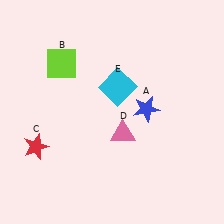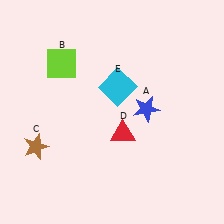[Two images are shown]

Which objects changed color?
C changed from red to brown. D changed from pink to red.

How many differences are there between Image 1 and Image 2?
There are 2 differences between the two images.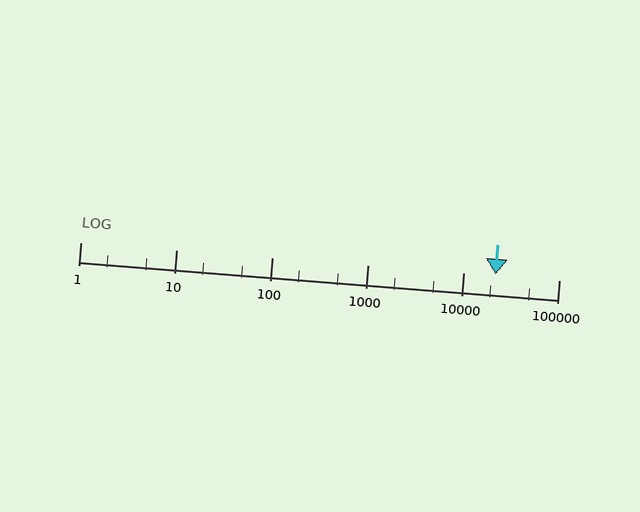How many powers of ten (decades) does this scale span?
The scale spans 5 decades, from 1 to 100000.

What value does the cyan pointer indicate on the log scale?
The pointer indicates approximately 22000.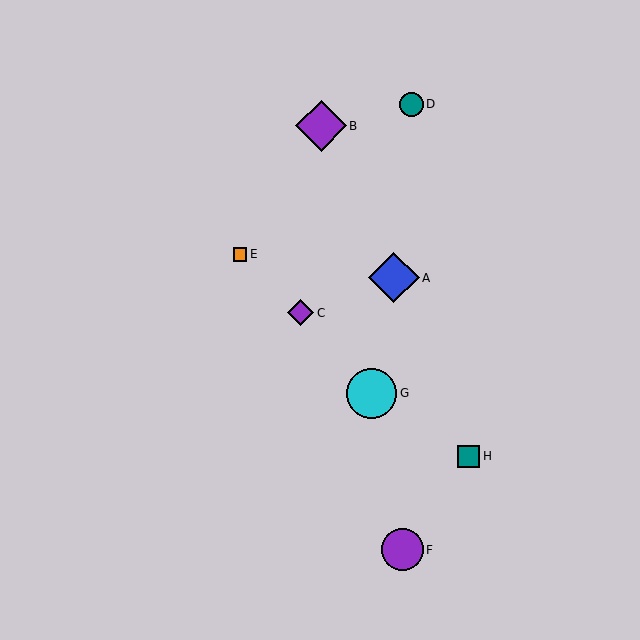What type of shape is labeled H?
Shape H is a teal square.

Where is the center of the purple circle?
The center of the purple circle is at (402, 550).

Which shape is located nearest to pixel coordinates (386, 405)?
The cyan circle (labeled G) at (372, 393) is nearest to that location.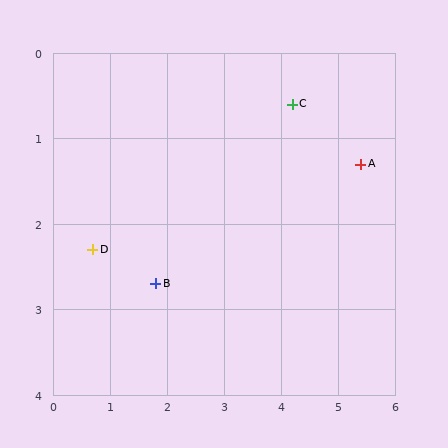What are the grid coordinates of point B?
Point B is at approximately (1.8, 2.7).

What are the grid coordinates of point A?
Point A is at approximately (5.4, 1.3).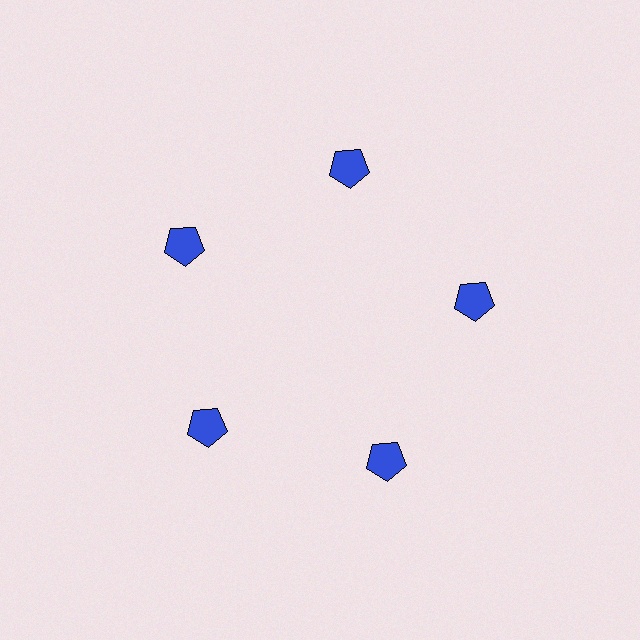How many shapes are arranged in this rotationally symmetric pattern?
There are 5 shapes, arranged in 5 groups of 1.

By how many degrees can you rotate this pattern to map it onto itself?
The pattern maps onto itself every 72 degrees of rotation.